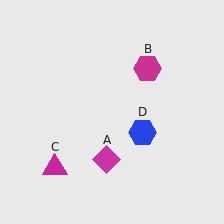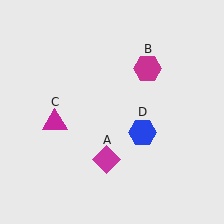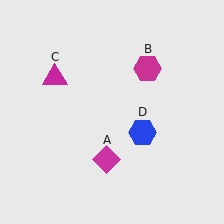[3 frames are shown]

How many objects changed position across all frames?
1 object changed position: magenta triangle (object C).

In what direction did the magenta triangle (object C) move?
The magenta triangle (object C) moved up.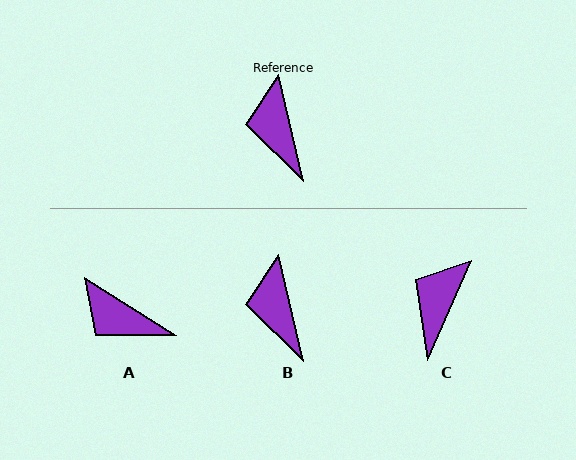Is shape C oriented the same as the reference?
No, it is off by about 37 degrees.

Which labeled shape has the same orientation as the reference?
B.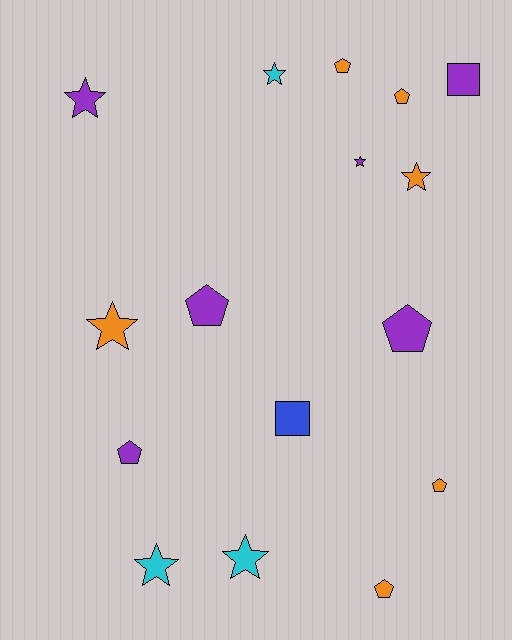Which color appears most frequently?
Orange, with 6 objects.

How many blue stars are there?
There are no blue stars.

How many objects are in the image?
There are 16 objects.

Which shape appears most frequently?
Pentagon, with 7 objects.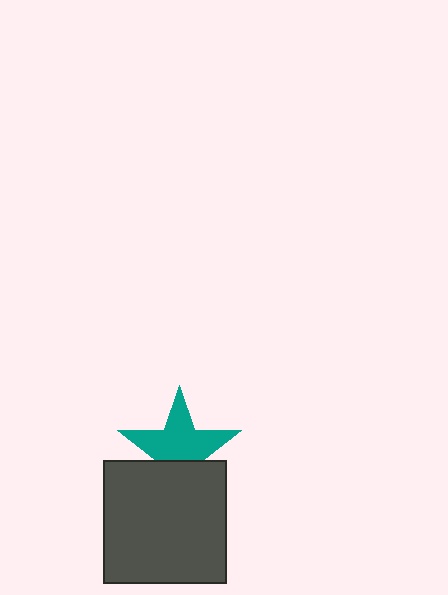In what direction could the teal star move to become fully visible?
The teal star could move up. That would shift it out from behind the dark gray square entirely.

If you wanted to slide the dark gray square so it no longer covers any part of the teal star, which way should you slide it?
Slide it down — that is the most direct way to separate the two shapes.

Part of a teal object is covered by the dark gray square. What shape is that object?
It is a star.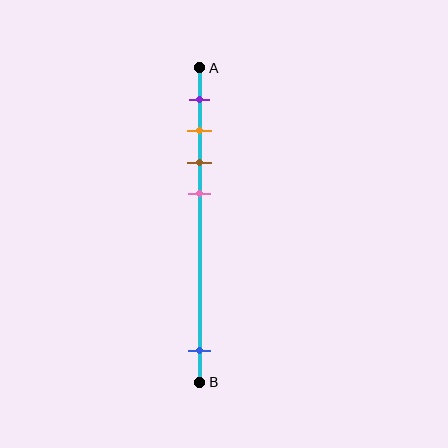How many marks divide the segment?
There are 5 marks dividing the segment.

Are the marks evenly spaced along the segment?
No, the marks are not evenly spaced.